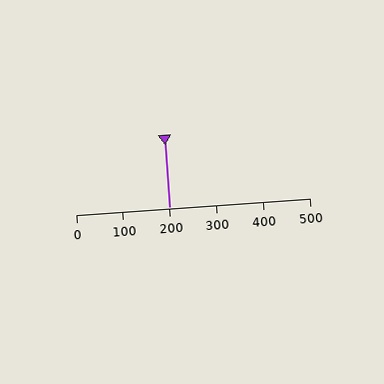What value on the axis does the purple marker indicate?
The marker indicates approximately 200.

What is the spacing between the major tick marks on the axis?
The major ticks are spaced 100 apart.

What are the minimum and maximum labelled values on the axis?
The axis runs from 0 to 500.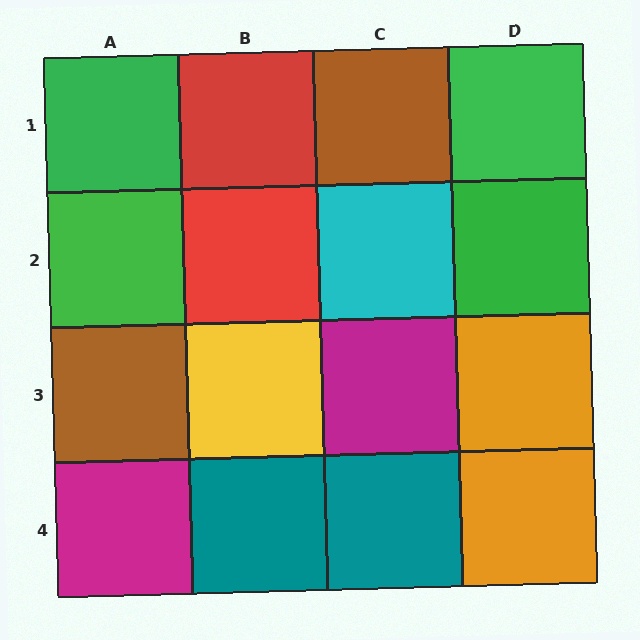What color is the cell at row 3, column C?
Magenta.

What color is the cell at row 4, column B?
Teal.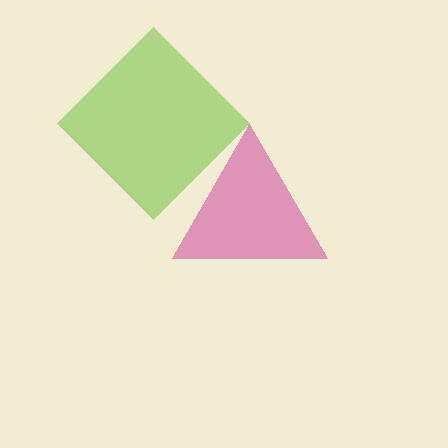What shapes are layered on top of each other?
The layered shapes are: a magenta triangle, a lime diamond.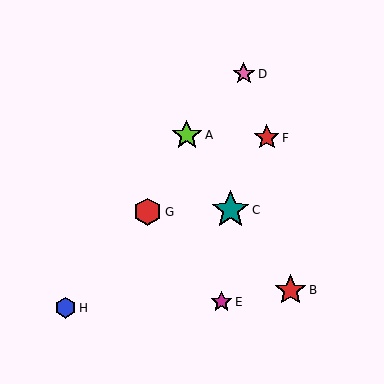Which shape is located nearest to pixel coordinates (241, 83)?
The pink star (labeled D) at (244, 74) is nearest to that location.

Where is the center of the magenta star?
The center of the magenta star is at (221, 302).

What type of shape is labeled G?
Shape G is a red hexagon.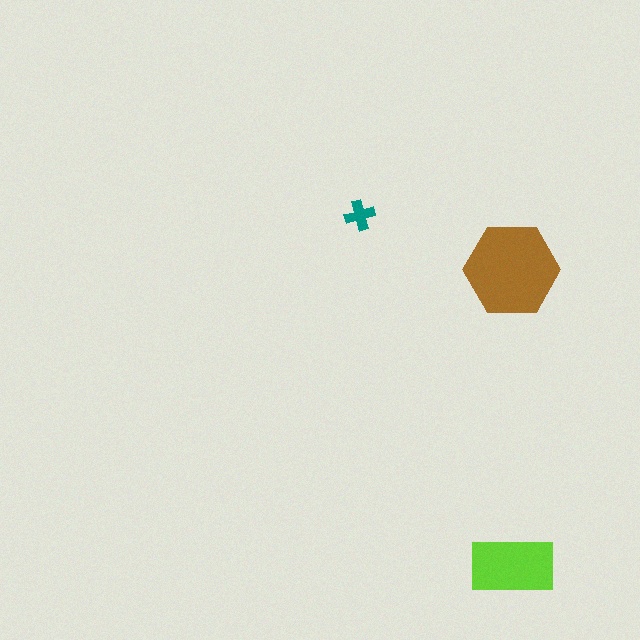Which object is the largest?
The brown hexagon.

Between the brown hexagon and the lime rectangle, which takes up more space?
The brown hexagon.